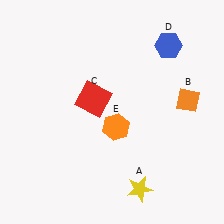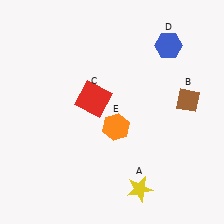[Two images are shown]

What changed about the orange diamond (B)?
In Image 1, B is orange. In Image 2, it changed to brown.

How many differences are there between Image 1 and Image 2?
There is 1 difference between the two images.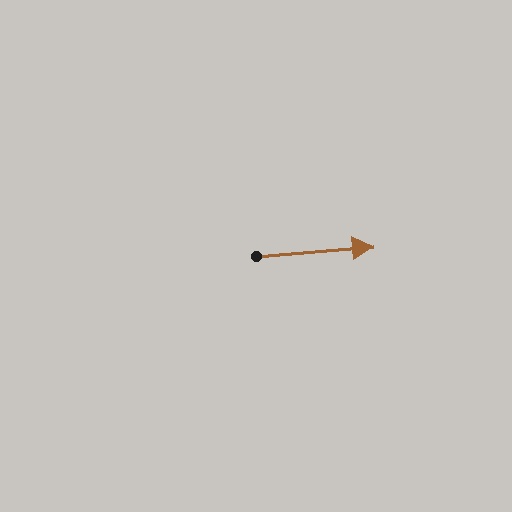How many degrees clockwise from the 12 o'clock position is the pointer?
Approximately 85 degrees.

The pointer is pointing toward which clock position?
Roughly 3 o'clock.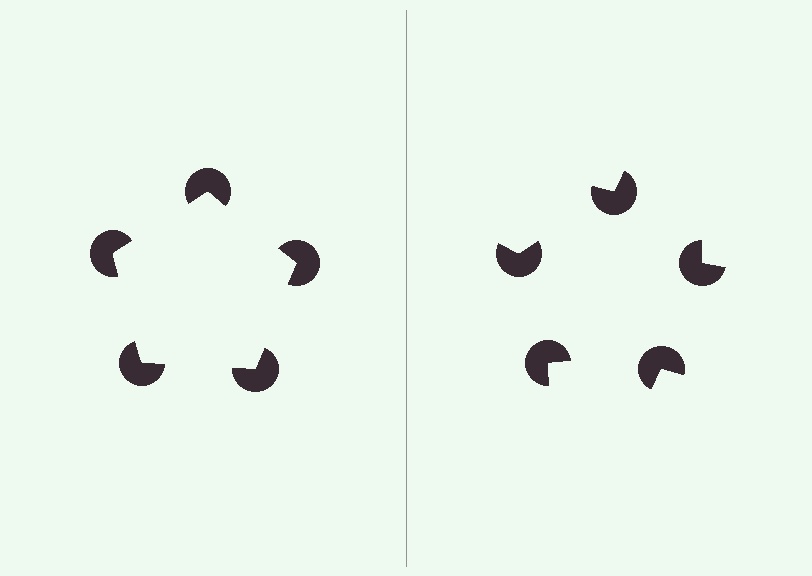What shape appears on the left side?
An illusory pentagon.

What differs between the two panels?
The pac-man discs are positioned identically on both sides; only the wedge orientations differ. On the left they align to a pentagon; on the right they are misaligned.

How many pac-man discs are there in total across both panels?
10 — 5 on each side.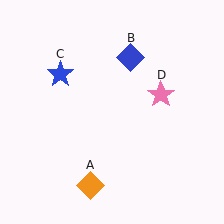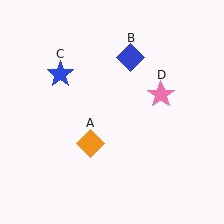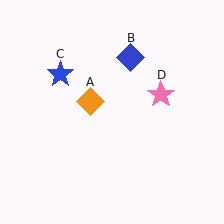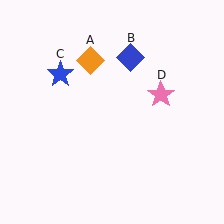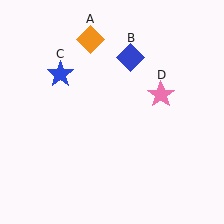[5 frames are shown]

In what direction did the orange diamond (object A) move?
The orange diamond (object A) moved up.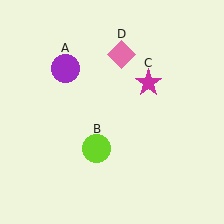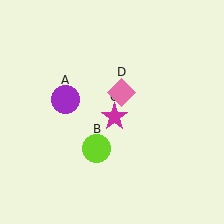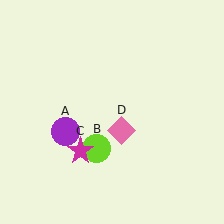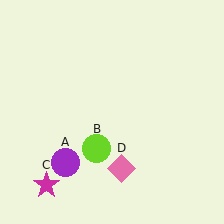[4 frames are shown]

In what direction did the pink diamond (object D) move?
The pink diamond (object D) moved down.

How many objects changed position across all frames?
3 objects changed position: purple circle (object A), magenta star (object C), pink diamond (object D).